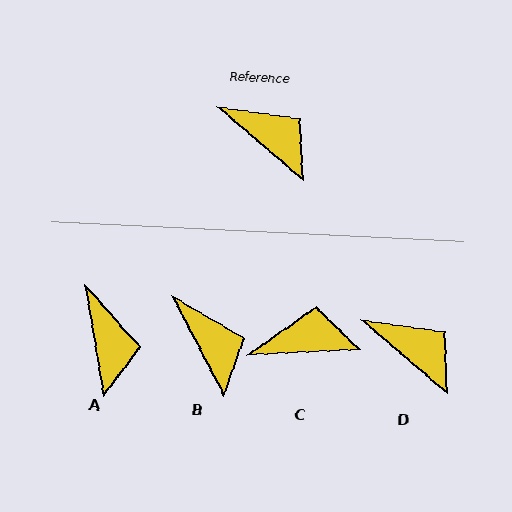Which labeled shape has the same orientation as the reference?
D.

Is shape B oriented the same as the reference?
No, it is off by about 22 degrees.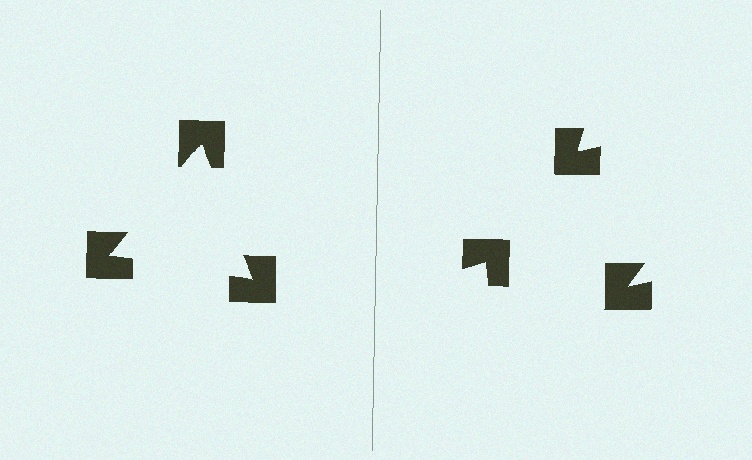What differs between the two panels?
The notched squares are positioned identically on both sides; only the wedge orientations differ. On the left they align to a triangle; on the right they are misaligned.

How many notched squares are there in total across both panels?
6 — 3 on each side.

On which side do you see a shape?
An illusory triangle appears on the left side. On the right side the wedge cuts are rotated, so no coherent shape forms.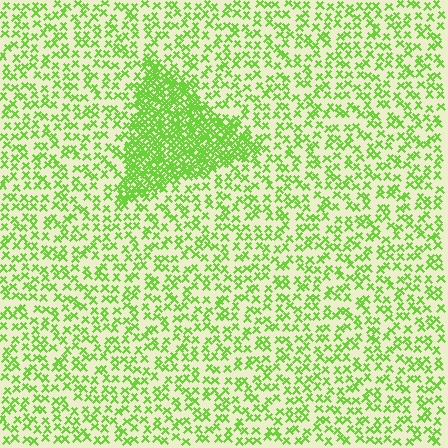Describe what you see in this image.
The image contains small lime elements arranged at two different densities. A triangle-shaped region is visible where the elements are more densely packed than the surrounding area.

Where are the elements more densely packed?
The elements are more densely packed inside the triangle boundary.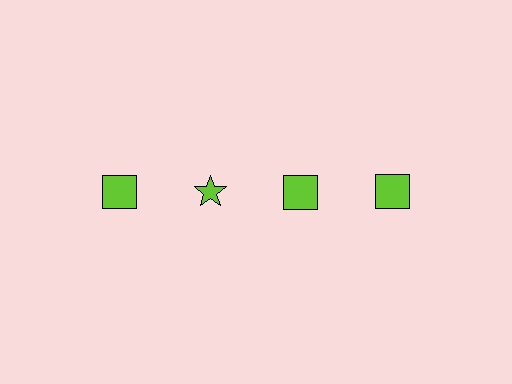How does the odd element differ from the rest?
It has a different shape: star instead of square.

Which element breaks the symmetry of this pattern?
The lime star in the top row, second from left column breaks the symmetry. All other shapes are lime squares.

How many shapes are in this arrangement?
There are 4 shapes arranged in a grid pattern.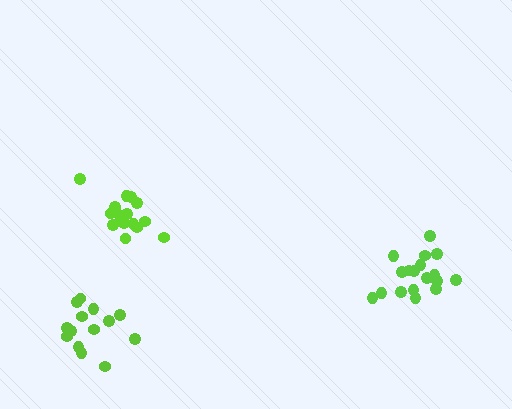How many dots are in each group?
Group 1: 17 dots, Group 2: 18 dots, Group 3: 14 dots (49 total).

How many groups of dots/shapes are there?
There are 3 groups.